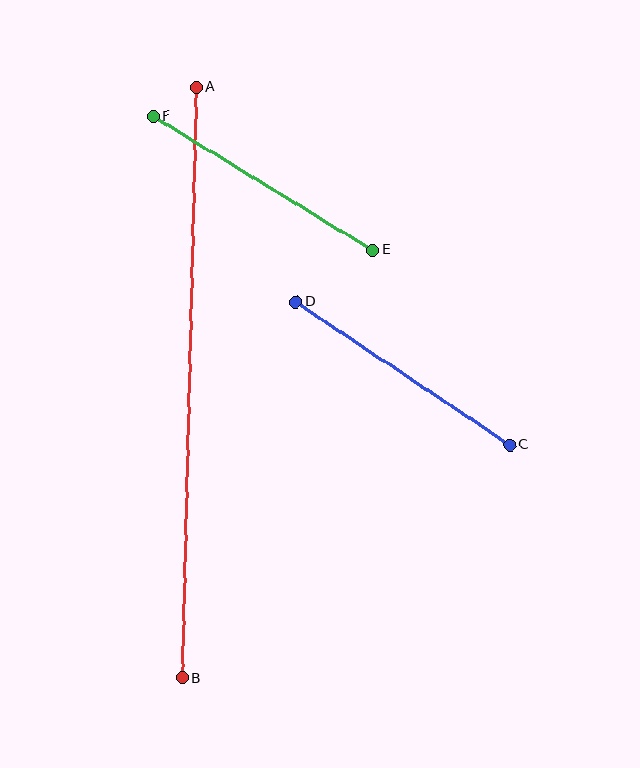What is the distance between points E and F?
The distance is approximately 257 pixels.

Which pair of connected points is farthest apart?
Points A and B are farthest apart.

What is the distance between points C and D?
The distance is approximately 258 pixels.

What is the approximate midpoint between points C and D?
The midpoint is at approximately (403, 373) pixels.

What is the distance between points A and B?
The distance is approximately 591 pixels.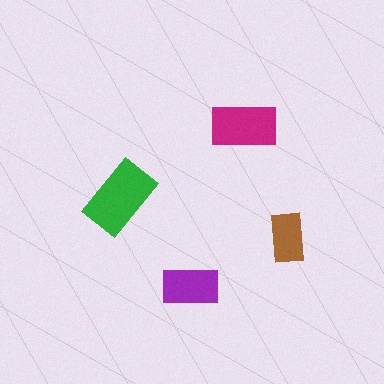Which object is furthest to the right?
The brown rectangle is rightmost.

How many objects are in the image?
There are 4 objects in the image.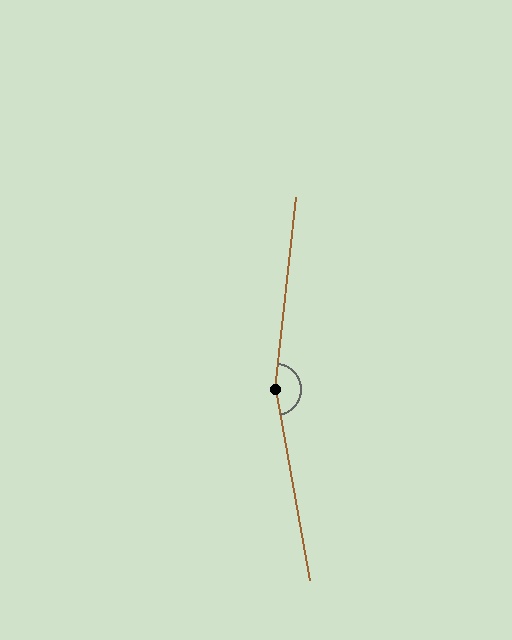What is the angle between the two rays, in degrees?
Approximately 164 degrees.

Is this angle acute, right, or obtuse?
It is obtuse.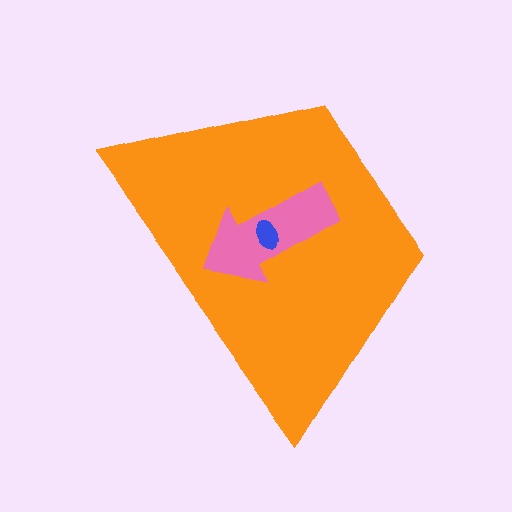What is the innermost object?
The blue ellipse.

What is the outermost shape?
The orange trapezoid.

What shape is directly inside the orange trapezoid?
The pink arrow.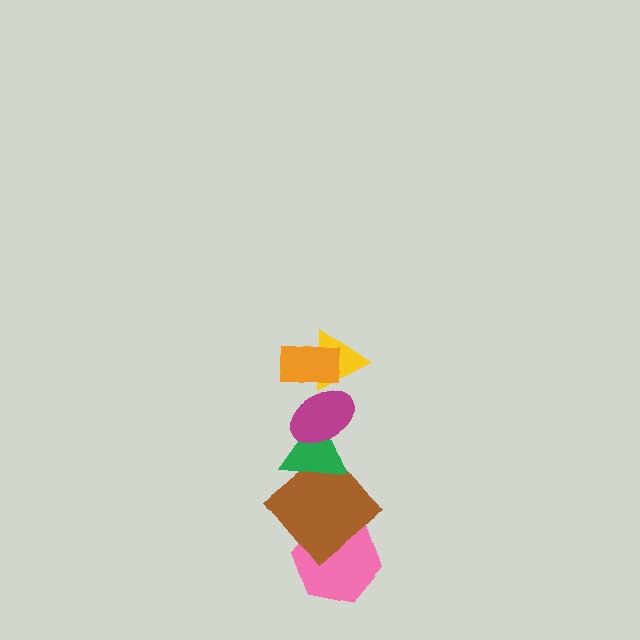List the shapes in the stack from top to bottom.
From top to bottom: the orange rectangle, the yellow triangle, the magenta ellipse, the green triangle, the brown diamond, the pink hexagon.